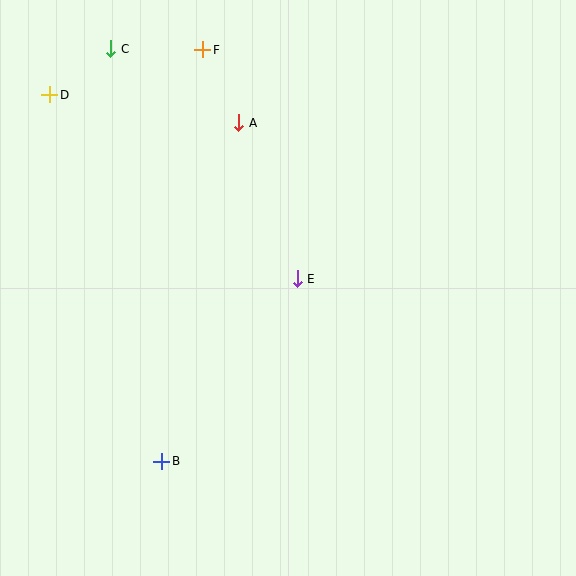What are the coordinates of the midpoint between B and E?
The midpoint between B and E is at (229, 370).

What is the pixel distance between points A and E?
The distance between A and E is 167 pixels.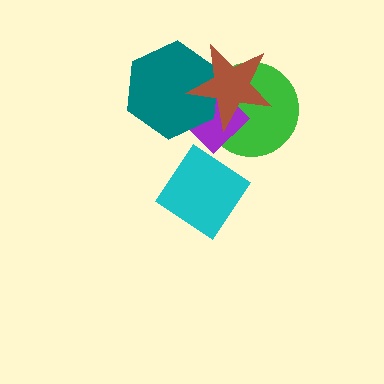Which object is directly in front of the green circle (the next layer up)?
The purple rectangle is directly in front of the green circle.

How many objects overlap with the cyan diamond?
0 objects overlap with the cyan diamond.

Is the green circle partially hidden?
Yes, it is partially covered by another shape.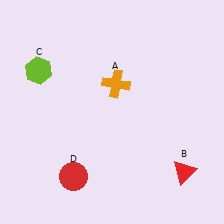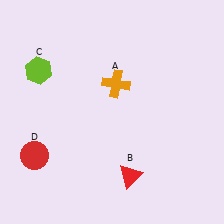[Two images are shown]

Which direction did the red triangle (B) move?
The red triangle (B) moved left.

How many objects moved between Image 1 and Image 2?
2 objects moved between the two images.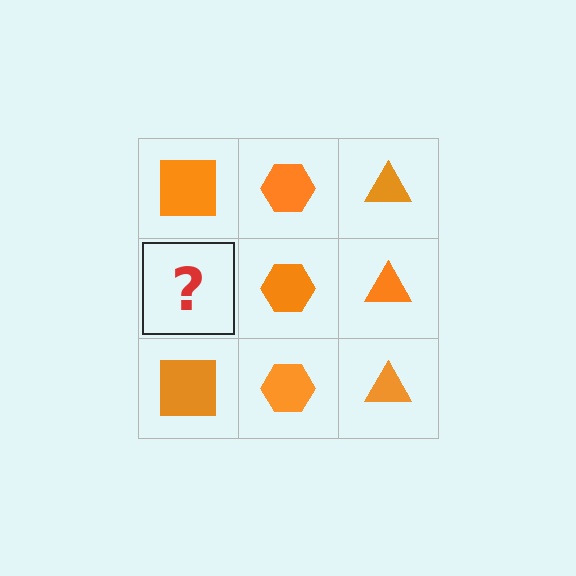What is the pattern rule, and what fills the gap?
The rule is that each column has a consistent shape. The gap should be filled with an orange square.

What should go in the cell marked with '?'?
The missing cell should contain an orange square.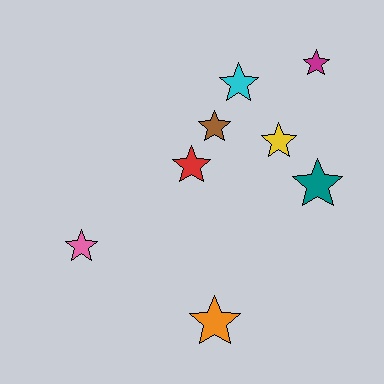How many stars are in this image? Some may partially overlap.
There are 8 stars.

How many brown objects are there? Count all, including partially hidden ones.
There is 1 brown object.